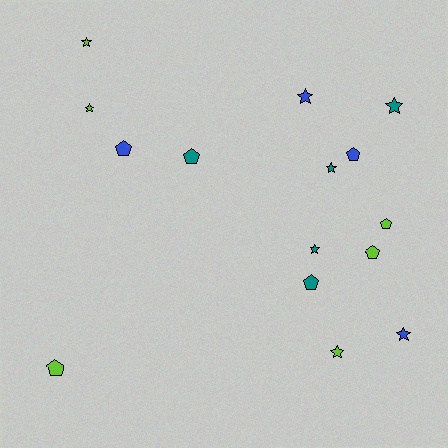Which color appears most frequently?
Lime, with 6 objects.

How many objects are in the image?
There are 15 objects.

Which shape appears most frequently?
Star, with 8 objects.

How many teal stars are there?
There are 3 teal stars.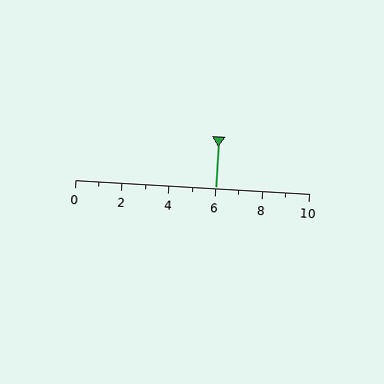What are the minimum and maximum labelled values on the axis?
The axis runs from 0 to 10.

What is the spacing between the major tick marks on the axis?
The major ticks are spaced 2 apart.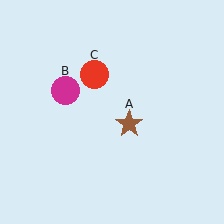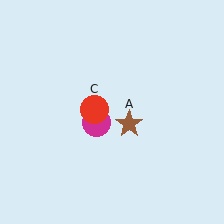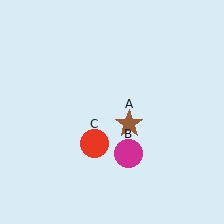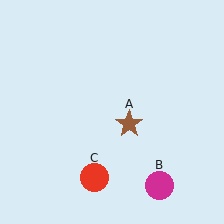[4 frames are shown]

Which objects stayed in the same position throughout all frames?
Brown star (object A) remained stationary.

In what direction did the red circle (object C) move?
The red circle (object C) moved down.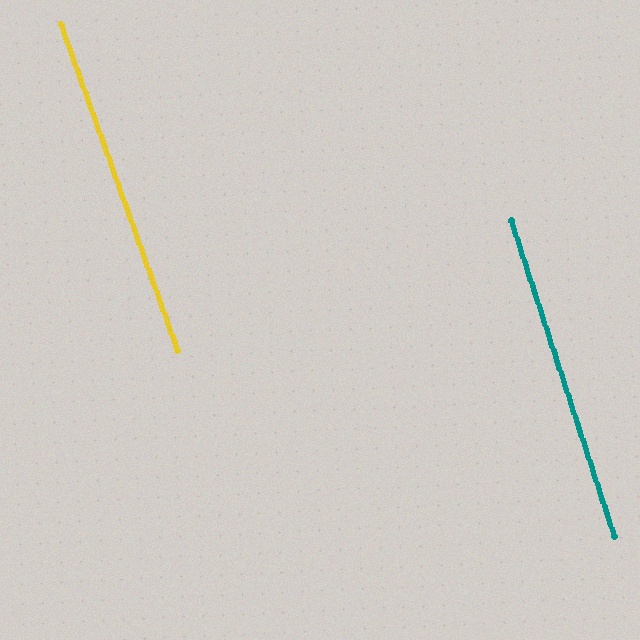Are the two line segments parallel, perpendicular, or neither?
Parallel — their directions differ by only 1.4°.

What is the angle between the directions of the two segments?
Approximately 1 degree.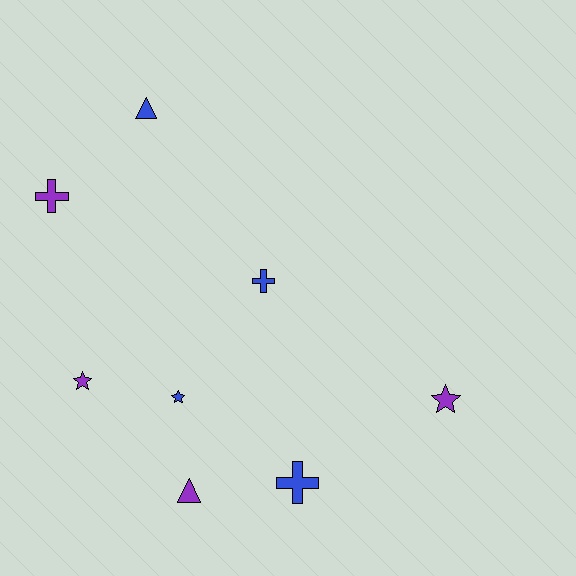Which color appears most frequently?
Blue, with 4 objects.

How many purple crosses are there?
There is 1 purple cross.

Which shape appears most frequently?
Star, with 3 objects.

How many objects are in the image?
There are 8 objects.